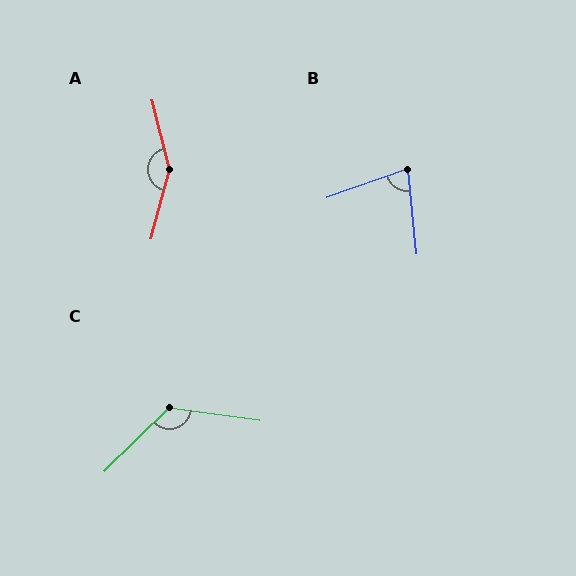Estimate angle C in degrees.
Approximately 128 degrees.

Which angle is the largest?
A, at approximately 151 degrees.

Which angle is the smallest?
B, at approximately 76 degrees.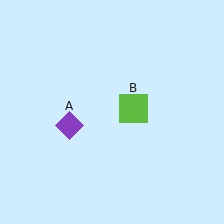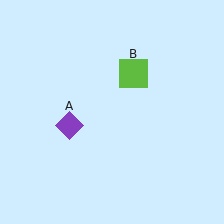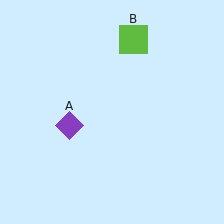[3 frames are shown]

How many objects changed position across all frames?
1 object changed position: lime square (object B).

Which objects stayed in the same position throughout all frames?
Purple diamond (object A) remained stationary.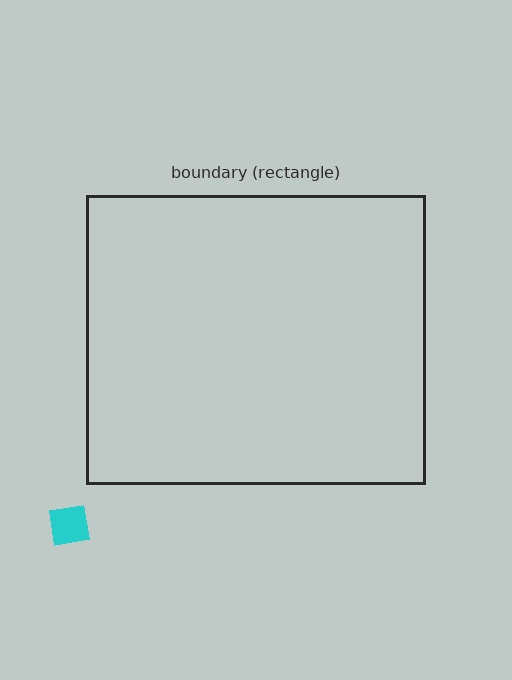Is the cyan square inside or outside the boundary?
Outside.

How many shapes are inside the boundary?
0 inside, 1 outside.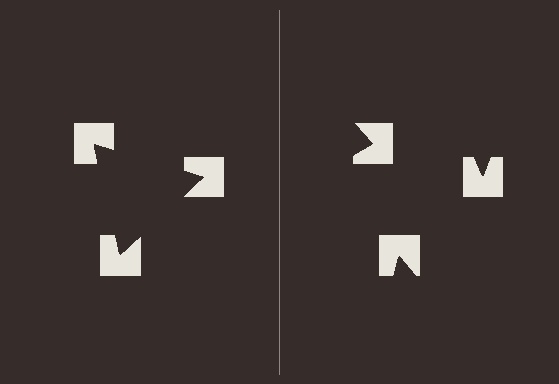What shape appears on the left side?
An illusory triangle.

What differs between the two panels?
The notched squares are positioned identically on both sides; only the wedge orientations differ. On the left they align to a triangle; on the right they are misaligned.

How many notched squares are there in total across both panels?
6 — 3 on each side.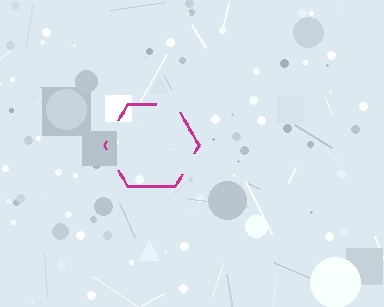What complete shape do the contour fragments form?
The contour fragments form a hexagon.